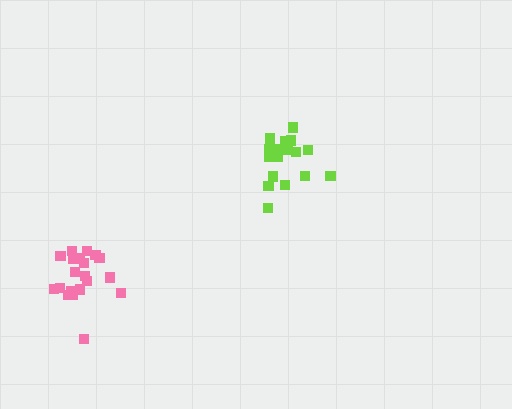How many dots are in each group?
Group 1: 19 dots, Group 2: 20 dots (39 total).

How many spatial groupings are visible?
There are 2 spatial groupings.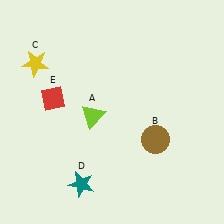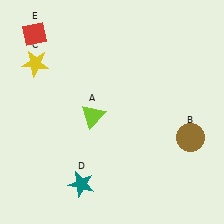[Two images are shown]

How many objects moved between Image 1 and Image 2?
2 objects moved between the two images.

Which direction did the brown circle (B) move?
The brown circle (B) moved right.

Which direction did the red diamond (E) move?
The red diamond (E) moved up.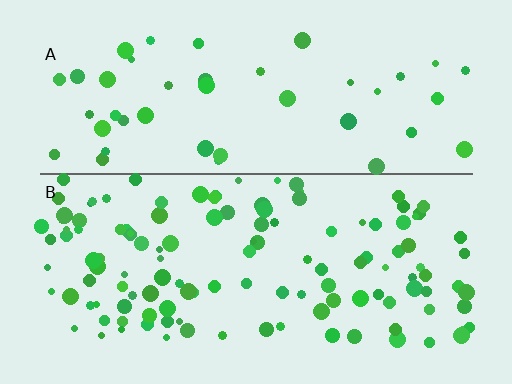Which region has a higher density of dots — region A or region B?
B (the bottom).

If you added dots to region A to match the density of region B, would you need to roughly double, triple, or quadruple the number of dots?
Approximately triple.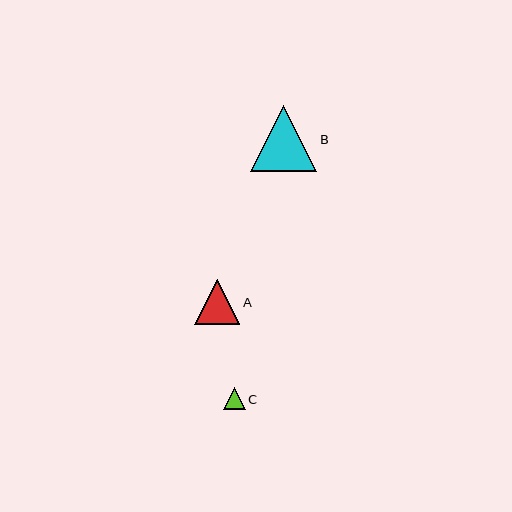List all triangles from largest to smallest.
From largest to smallest: B, A, C.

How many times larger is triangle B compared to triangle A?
Triangle B is approximately 1.5 times the size of triangle A.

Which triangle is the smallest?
Triangle C is the smallest with a size of approximately 22 pixels.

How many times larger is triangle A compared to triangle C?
Triangle A is approximately 2.1 times the size of triangle C.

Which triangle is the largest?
Triangle B is the largest with a size of approximately 66 pixels.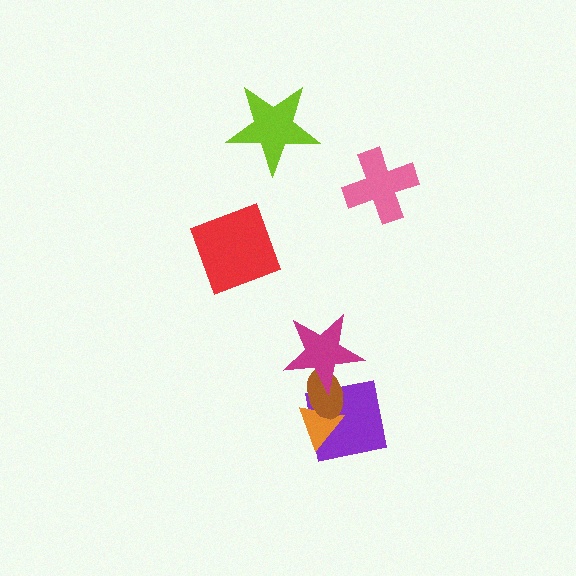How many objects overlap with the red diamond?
0 objects overlap with the red diamond.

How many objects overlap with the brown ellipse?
3 objects overlap with the brown ellipse.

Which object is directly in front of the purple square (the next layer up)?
The orange triangle is directly in front of the purple square.